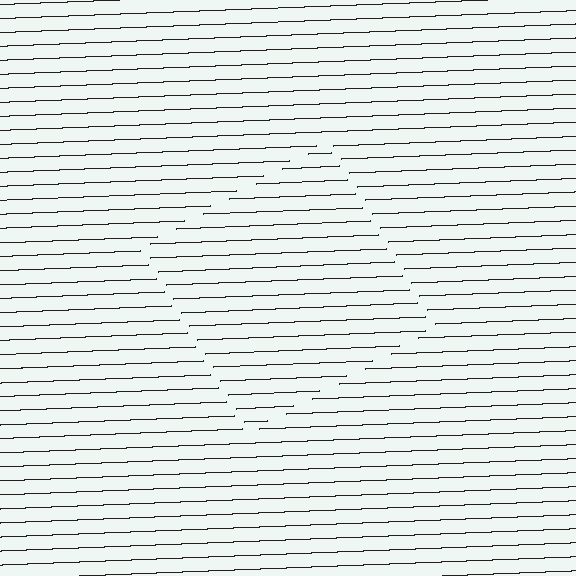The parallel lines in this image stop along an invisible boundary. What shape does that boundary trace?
An illusory square. The interior of the shape contains the same grating, shifted by half a period — the contour is defined by the phase discontinuity where line-ends from the inner and outer gratings abut.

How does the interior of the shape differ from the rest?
The interior of the shape contains the same grating, shifted by half a period — the contour is defined by the phase discontinuity where line-ends from the inner and outer gratings abut.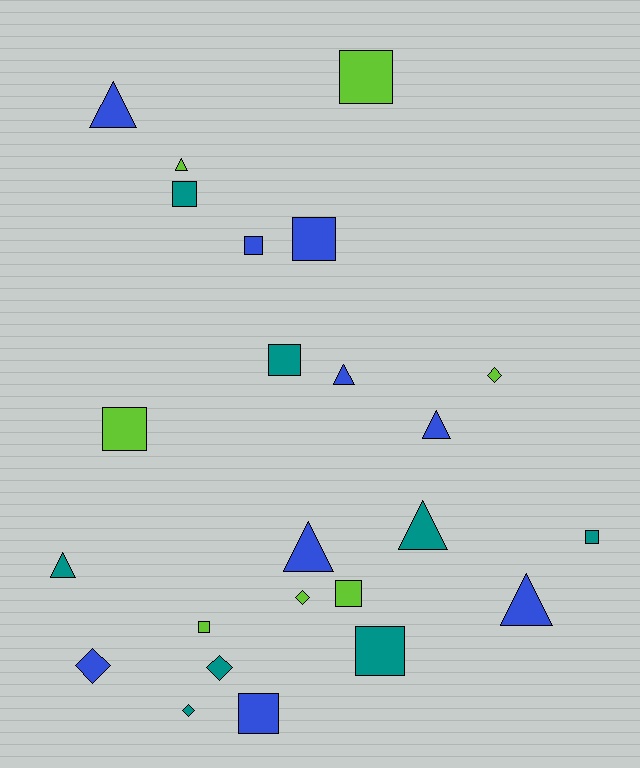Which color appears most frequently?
Blue, with 9 objects.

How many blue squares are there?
There are 3 blue squares.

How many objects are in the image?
There are 24 objects.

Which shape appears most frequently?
Square, with 11 objects.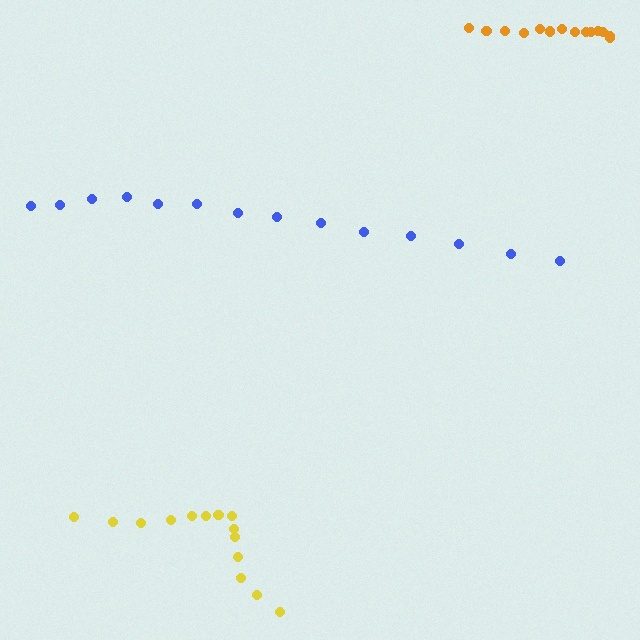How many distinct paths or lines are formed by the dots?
There are 3 distinct paths.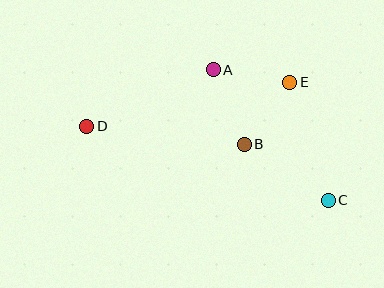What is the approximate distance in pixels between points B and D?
The distance between B and D is approximately 159 pixels.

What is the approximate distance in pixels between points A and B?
The distance between A and B is approximately 81 pixels.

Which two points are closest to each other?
Points B and E are closest to each other.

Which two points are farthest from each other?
Points C and D are farthest from each other.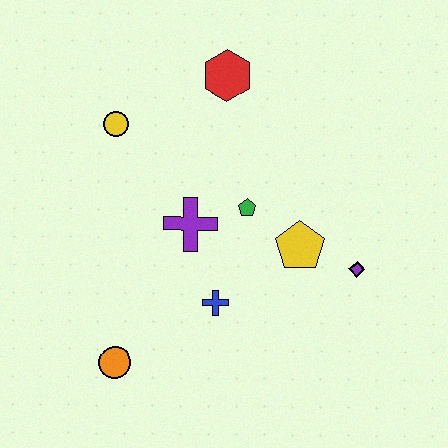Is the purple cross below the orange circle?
No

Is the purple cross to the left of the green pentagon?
Yes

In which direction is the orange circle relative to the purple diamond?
The orange circle is to the left of the purple diamond.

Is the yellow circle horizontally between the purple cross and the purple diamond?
No